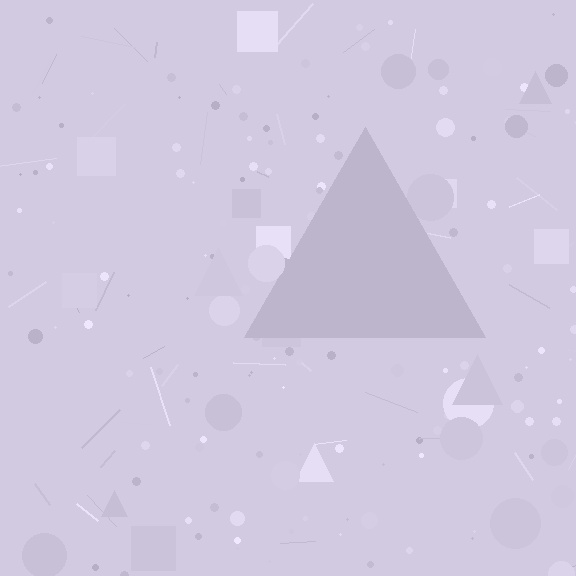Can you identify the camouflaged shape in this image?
The camouflaged shape is a triangle.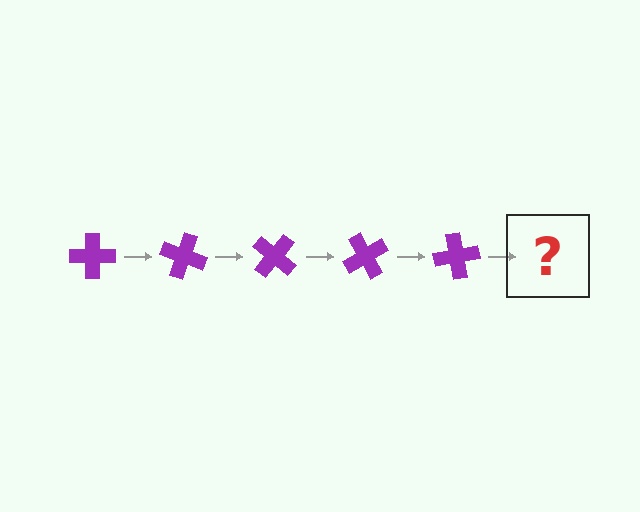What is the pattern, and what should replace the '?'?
The pattern is that the cross rotates 20 degrees each step. The '?' should be a purple cross rotated 100 degrees.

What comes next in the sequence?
The next element should be a purple cross rotated 100 degrees.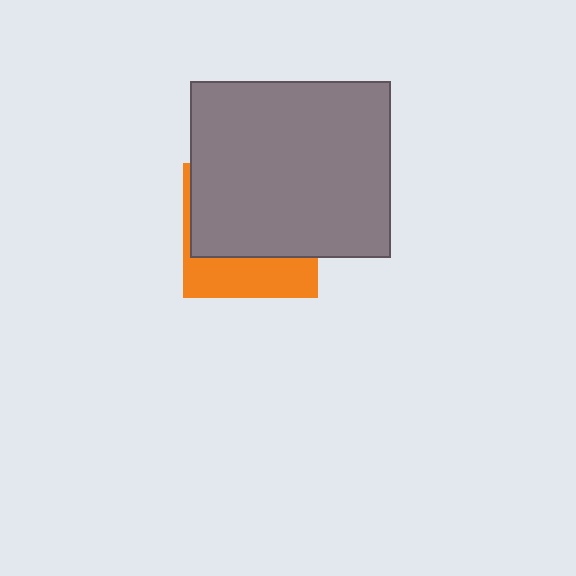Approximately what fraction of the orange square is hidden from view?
Roughly 67% of the orange square is hidden behind the gray rectangle.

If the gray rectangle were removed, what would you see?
You would see the complete orange square.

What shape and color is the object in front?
The object in front is a gray rectangle.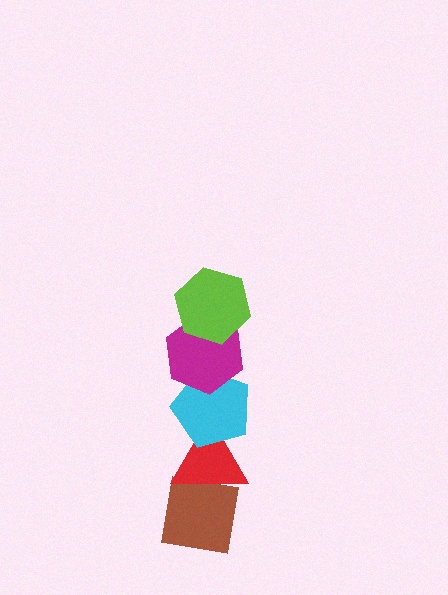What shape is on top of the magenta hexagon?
The lime hexagon is on top of the magenta hexagon.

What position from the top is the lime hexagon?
The lime hexagon is 1st from the top.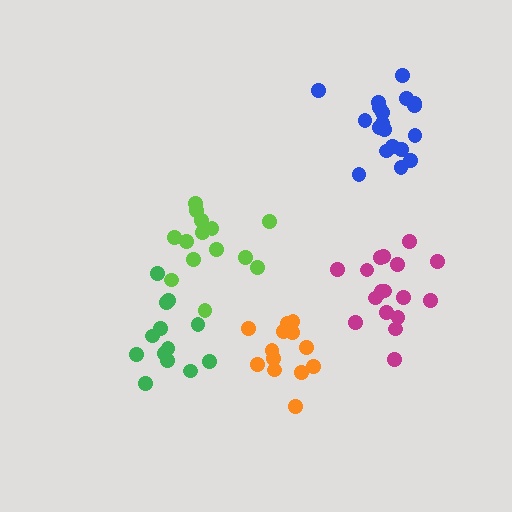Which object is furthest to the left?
The green cluster is leftmost.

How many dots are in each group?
Group 1: 13 dots, Group 2: 13 dots, Group 3: 19 dots, Group 4: 14 dots, Group 5: 17 dots (76 total).